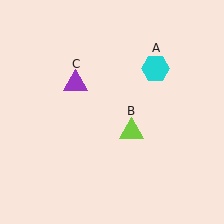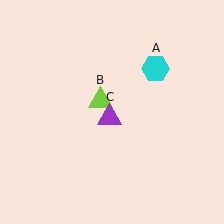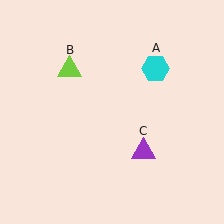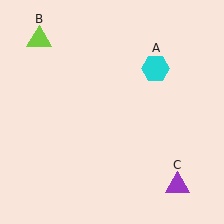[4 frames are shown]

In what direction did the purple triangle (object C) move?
The purple triangle (object C) moved down and to the right.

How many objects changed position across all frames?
2 objects changed position: lime triangle (object B), purple triangle (object C).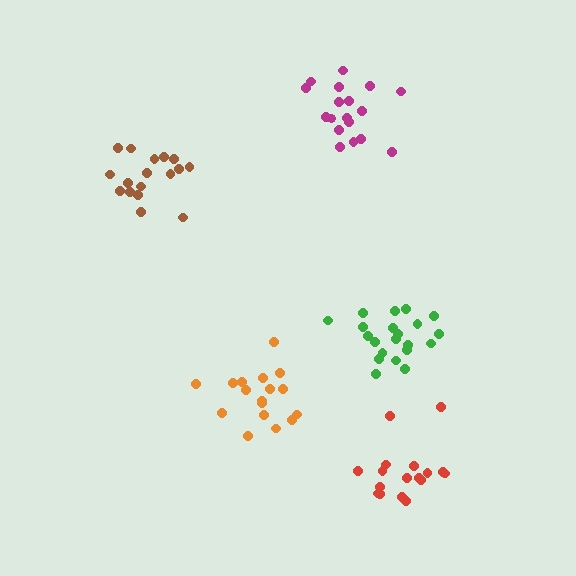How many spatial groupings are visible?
There are 5 spatial groupings.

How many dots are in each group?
Group 1: 17 dots, Group 2: 21 dots, Group 3: 17 dots, Group 4: 18 dots, Group 5: 17 dots (90 total).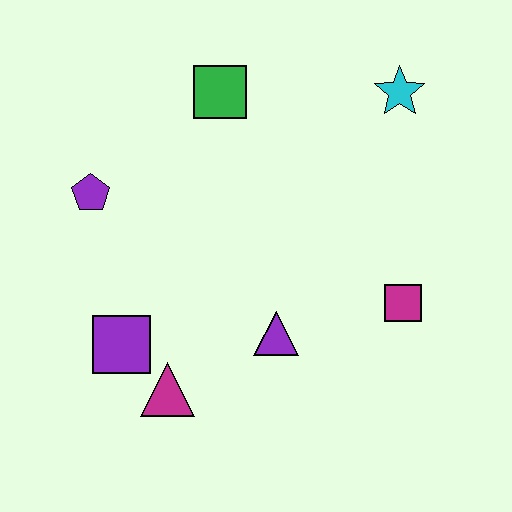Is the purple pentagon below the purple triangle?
No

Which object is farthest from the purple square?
The cyan star is farthest from the purple square.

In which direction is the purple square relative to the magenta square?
The purple square is to the left of the magenta square.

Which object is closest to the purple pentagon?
The purple square is closest to the purple pentagon.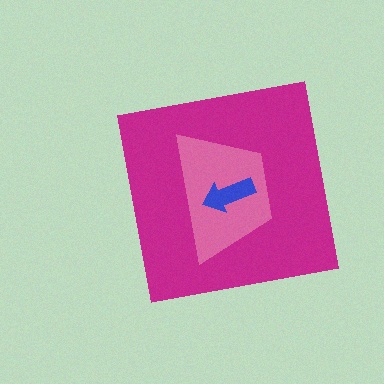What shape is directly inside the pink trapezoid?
The blue arrow.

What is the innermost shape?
The blue arrow.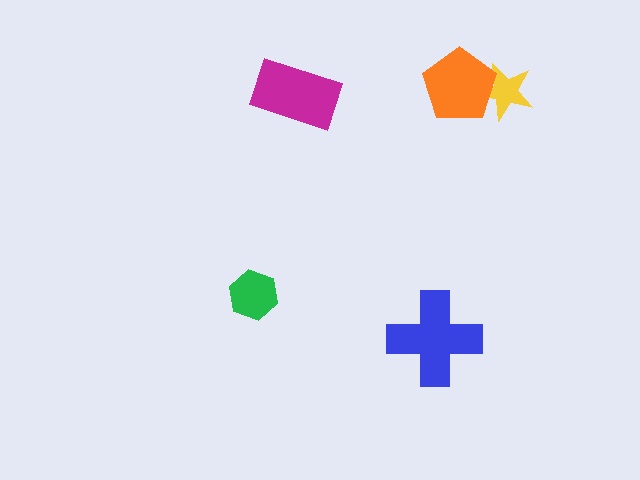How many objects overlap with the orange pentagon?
1 object overlaps with the orange pentagon.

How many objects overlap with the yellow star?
1 object overlaps with the yellow star.